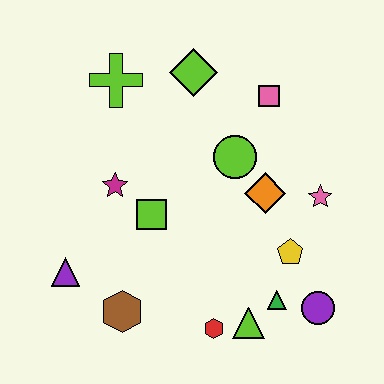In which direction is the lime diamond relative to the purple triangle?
The lime diamond is above the purple triangle.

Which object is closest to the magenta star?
The lime square is closest to the magenta star.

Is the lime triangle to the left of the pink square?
Yes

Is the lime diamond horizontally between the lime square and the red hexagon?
Yes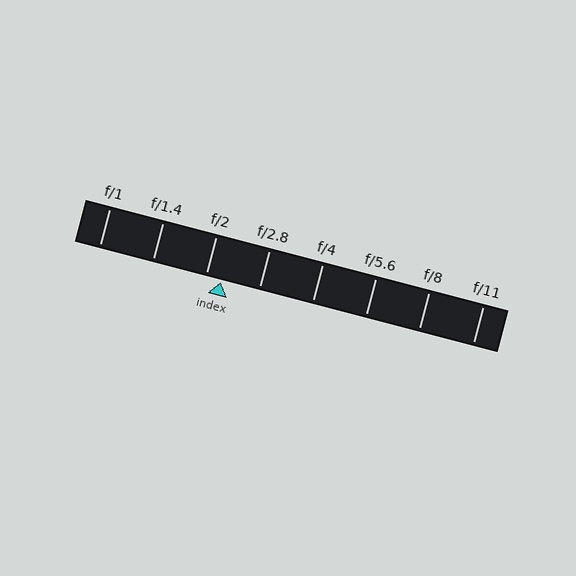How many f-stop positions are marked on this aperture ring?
There are 8 f-stop positions marked.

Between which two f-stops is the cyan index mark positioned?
The index mark is between f/2 and f/2.8.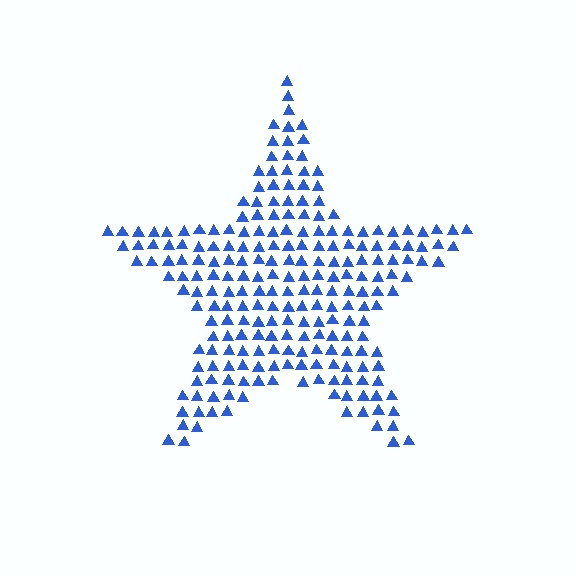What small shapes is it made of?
It is made of small triangles.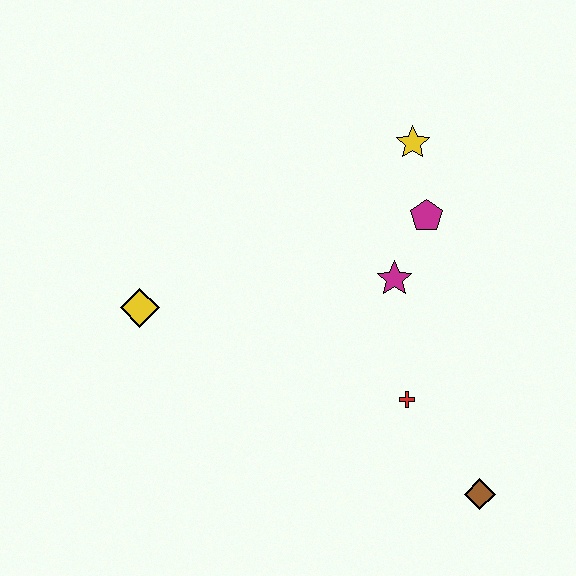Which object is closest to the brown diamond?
The red cross is closest to the brown diamond.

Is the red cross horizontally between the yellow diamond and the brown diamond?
Yes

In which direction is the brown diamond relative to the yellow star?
The brown diamond is below the yellow star.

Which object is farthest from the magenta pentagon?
The yellow diamond is farthest from the magenta pentagon.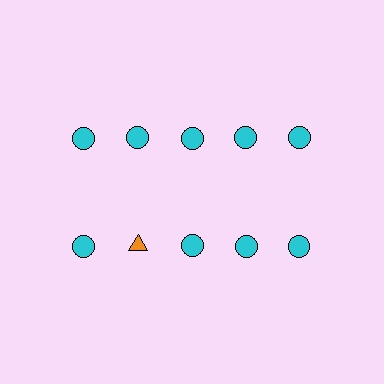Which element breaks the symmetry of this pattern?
The orange triangle in the second row, second from left column breaks the symmetry. All other shapes are cyan circles.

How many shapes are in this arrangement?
There are 10 shapes arranged in a grid pattern.